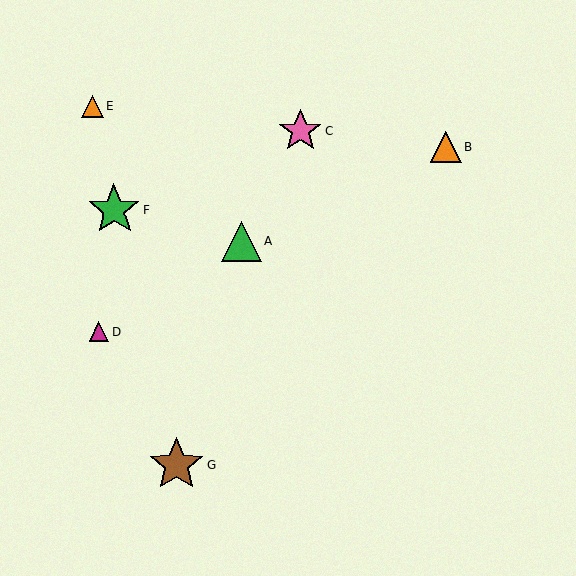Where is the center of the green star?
The center of the green star is at (114, 210).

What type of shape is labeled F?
Shape F is a green star.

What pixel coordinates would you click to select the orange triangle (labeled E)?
Click at (92, 107) to select the orange triangle E.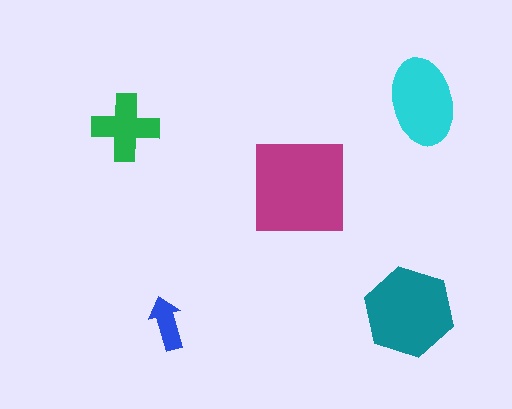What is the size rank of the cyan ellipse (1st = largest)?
3rd.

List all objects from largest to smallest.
The magenta square, the teal hexagon, the cyan ellipse, the green cross, the blue arrow.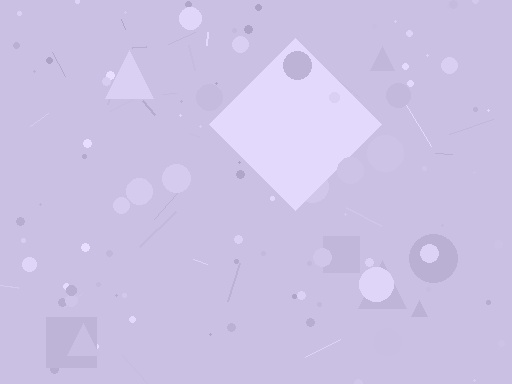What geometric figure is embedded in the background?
A diamond is embedded in the background.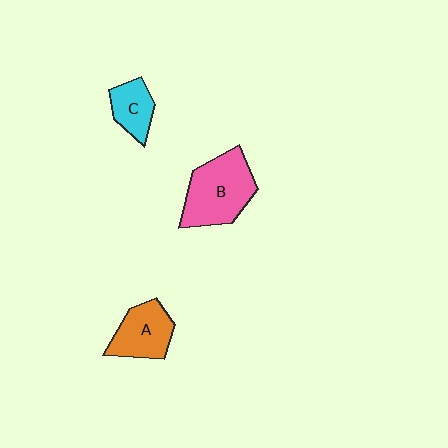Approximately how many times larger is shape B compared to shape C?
Approximately 2.1 times.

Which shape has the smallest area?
Shape C (cyan).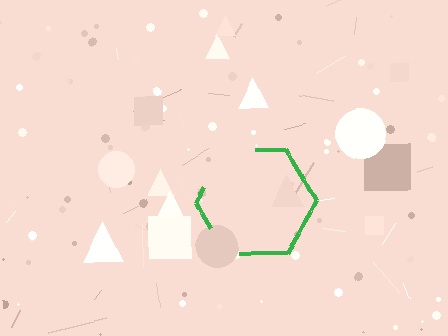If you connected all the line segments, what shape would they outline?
They would outline a hexagon.